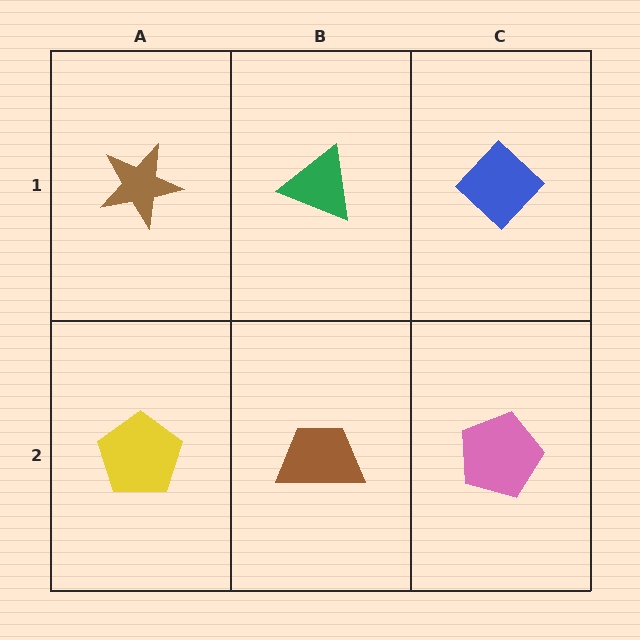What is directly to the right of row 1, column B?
A blue diamond.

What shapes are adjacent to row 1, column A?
A yellow pentagon (row 2, column A), a green triangle (row 1, column B).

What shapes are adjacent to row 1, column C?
A pink pentagon (row 2, column C), a green triangle (row 1, column B).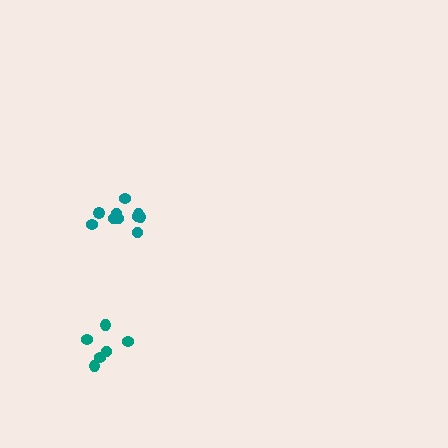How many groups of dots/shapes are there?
There are 2 groups.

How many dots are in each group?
Group 1: 6 dots, Group 2: 10 dots (16 total).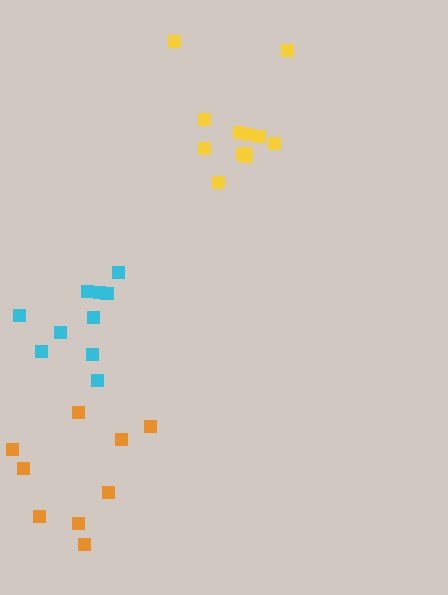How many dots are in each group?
Group 1: 9 dots, Group 2: 10 dots, Group 3: 12 dots (31 total).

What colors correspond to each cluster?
The clusters are colored: orange, cyan, yellow.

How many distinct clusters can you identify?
There are 3 distinct clusters.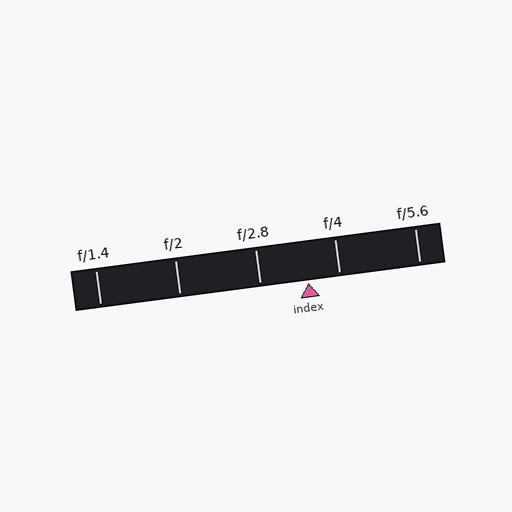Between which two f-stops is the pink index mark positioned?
The index mark is between f/2.8 and f/4.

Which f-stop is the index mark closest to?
The index mark is closest to f/4.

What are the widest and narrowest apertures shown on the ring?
The widest aperture shown is f/1.4 and the narrowest is f/5.6.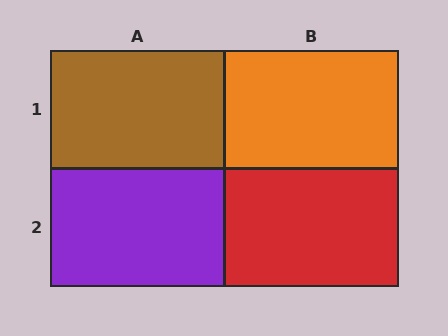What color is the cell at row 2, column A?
Purple.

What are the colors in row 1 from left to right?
Brown, orange.